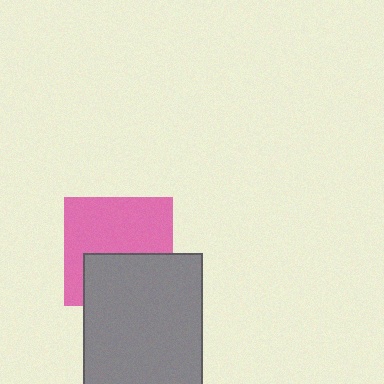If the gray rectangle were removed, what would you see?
You would see the complete pink square.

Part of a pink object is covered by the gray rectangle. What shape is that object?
It is a square.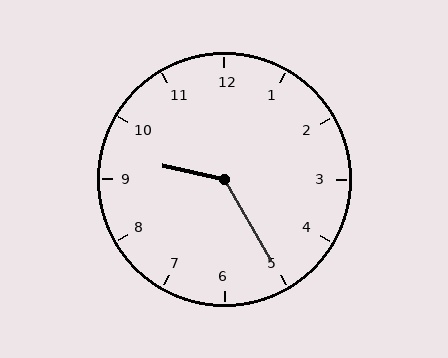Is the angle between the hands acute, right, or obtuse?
It is obtuse.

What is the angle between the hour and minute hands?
Approximately 132 degrees.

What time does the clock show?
9:25.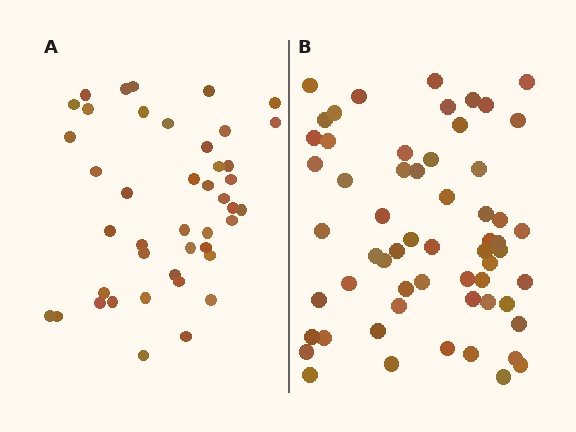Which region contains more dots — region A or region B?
Region B (the right region) has more dots.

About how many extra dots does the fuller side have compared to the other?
Region B has approximately 15 more dots than region A.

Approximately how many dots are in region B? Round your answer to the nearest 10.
About 60 dots. (The exact count is 59, which rounds to 60.)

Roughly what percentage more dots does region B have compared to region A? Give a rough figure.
About 35% more.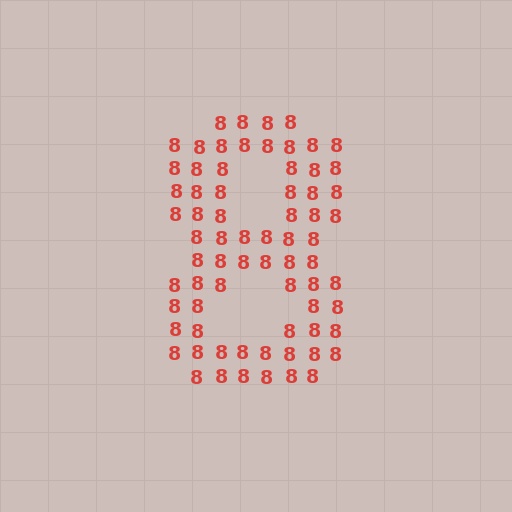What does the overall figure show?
The overall figure shows the digit 8.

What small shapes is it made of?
It is made of small digit 8's.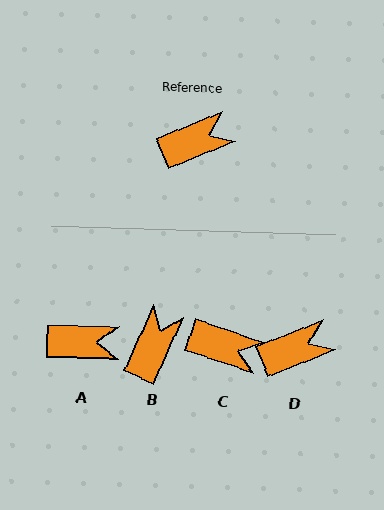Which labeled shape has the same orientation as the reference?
D.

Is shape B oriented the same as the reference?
No, it is off by about 44 degrees.